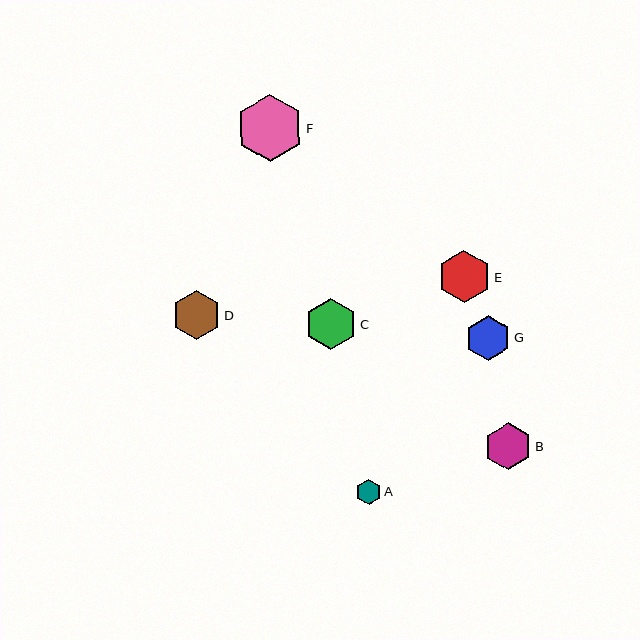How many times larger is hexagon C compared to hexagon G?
Hexagon C is approximately 1.1 times the size of hexagon G.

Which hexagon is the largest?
Hexagon F is the largest with a size of approximately 67 pixels.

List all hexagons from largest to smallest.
From largest to smallest: F, E, C, D, B, G, A.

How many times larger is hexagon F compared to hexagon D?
Hexagon F is approximately 1.4 times the size of hexagon D.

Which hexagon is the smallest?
Hexagon A is the smallest with a size of approximately 25 pixels.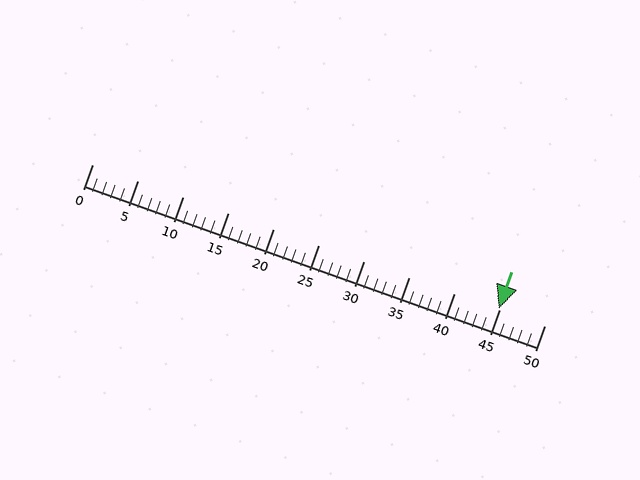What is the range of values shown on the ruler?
The ruler shows values from 0 to 50.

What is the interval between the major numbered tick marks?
The major tick marks are spaced 5 units apart.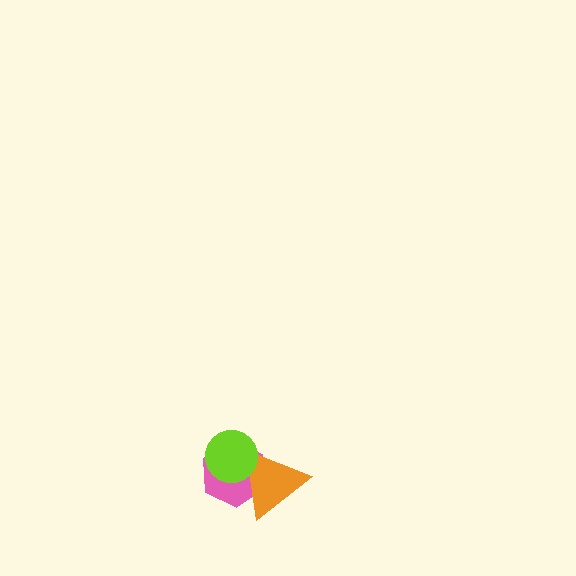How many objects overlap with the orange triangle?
2 objects overlap with the orange triangle.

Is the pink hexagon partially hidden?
Yes, it is partially covered by another shape.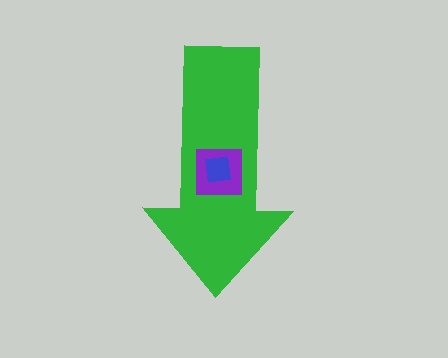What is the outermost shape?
The green arrow.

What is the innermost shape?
The blue square.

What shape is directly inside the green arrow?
The purple square.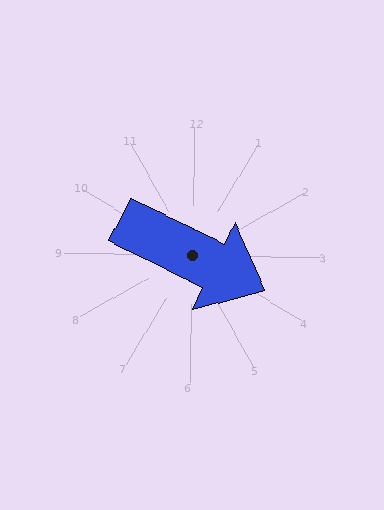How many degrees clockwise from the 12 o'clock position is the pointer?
Approximately 115 degrees.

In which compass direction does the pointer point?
Southeast.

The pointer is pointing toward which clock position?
Roughly 4 o'clock.